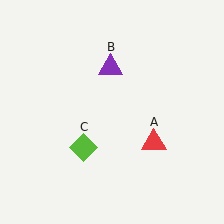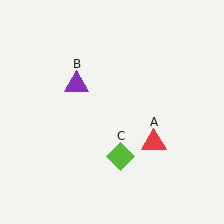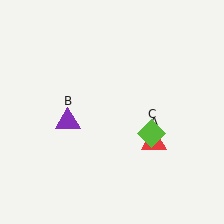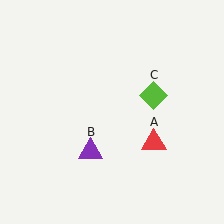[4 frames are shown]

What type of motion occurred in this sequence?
The purple triangle (object B), lime diamond (object C) rotated counterclockwise around the center of the scene.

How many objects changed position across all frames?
2 objects changed position: purple triangle (object B), lime diamond (object C).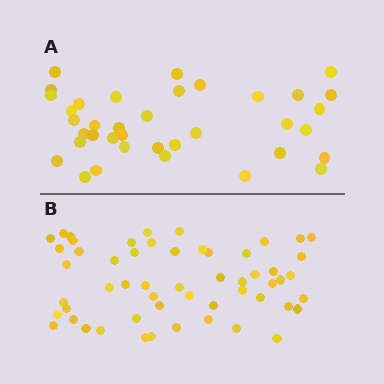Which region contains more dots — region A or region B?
Region B (the bottom region) has more dots.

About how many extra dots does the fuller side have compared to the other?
Region B has approximately 20 more dots than region A.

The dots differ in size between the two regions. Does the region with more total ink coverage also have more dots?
No. Region A has more total ink coverage because its dots are larger, but region B actually contains more individual dots. Total area can be misleading — the number of items is what matters here.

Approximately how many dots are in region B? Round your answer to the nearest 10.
About 60 dots. (The exact count is 55, which rounds to 60.)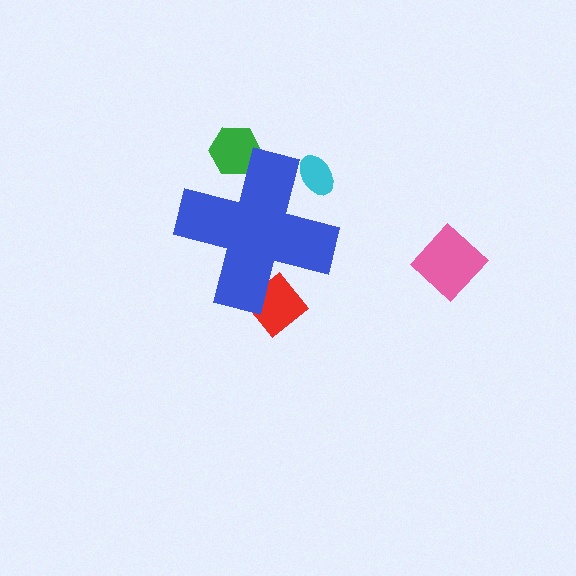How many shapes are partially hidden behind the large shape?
3 shapes are partially hidden.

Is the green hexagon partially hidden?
Yes, the green hexagon is partially hidden behind the blue cross.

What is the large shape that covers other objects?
A blue cross.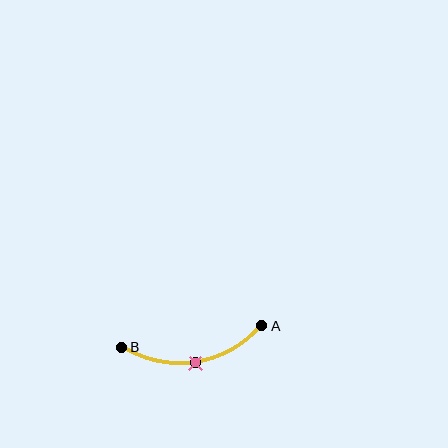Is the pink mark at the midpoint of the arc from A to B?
Yes. The pink mark lies on the arc at equal arc-length from both A and B — it is the arc midpoint.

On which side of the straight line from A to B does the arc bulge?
The arc bulges below the straight line connecting A and B.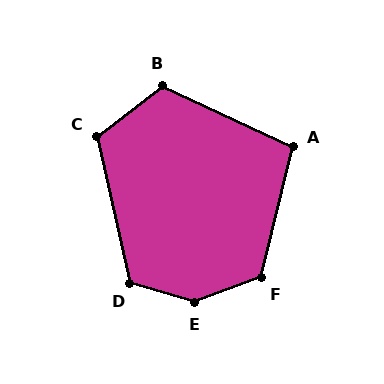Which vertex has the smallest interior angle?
A, at approximately 102 degrees.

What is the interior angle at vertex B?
Approximately 117 degrees (obtuse).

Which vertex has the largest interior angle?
E, at approximately 143 degrees.